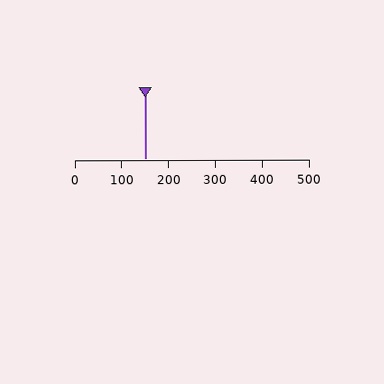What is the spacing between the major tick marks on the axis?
The major ticks are spaced 100 apart.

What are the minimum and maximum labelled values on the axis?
The axis runs from 0 to 500.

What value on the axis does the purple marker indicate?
The marker indicates approximately 150.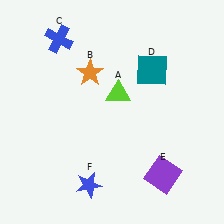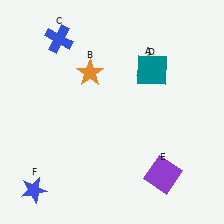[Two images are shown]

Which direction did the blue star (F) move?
The blue star (F) moved left.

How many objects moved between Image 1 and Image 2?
2 objects moved between the two images.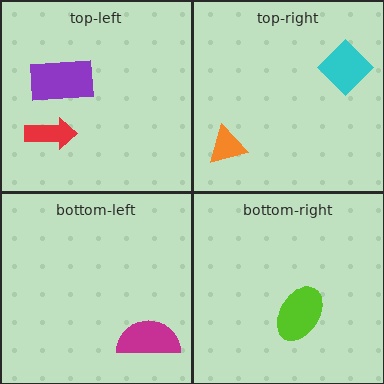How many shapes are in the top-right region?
2.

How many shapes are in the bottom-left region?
1.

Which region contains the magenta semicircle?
The bottom-left region.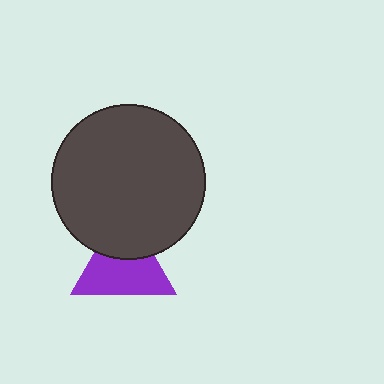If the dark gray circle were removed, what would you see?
You would see the complete purple triangle.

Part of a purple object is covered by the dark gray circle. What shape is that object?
It is a triangle.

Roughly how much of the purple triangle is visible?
About half of it is visible (roughly 65%).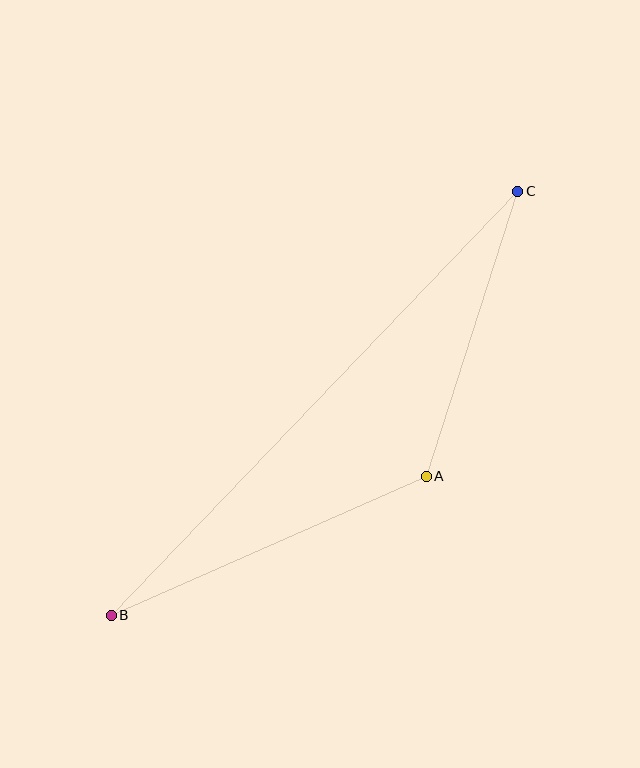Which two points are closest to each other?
Points A and C are closest to each other.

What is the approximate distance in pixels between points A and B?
The distance between A and B is approximately 344 pixels.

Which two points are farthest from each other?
Points B and C are farthest from each other.